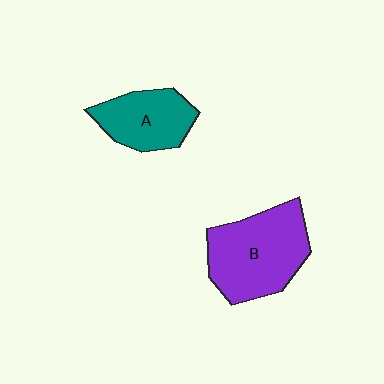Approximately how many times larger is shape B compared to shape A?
Approximately 1.5 times.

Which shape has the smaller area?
Shape A (teal).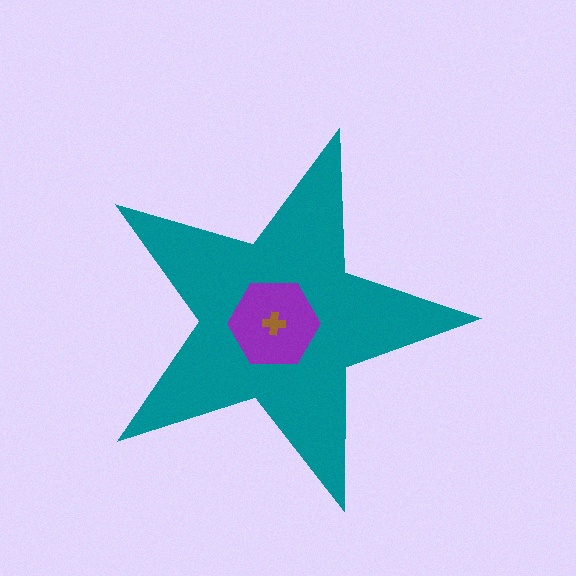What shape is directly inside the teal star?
The purple hexagon.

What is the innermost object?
The brown cross.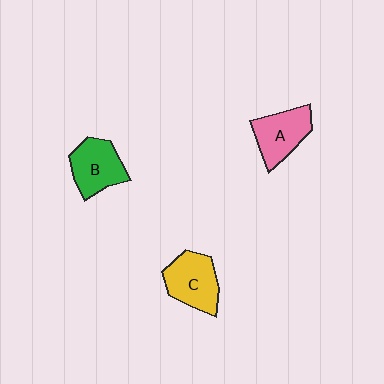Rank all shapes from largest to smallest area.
From largest to smallest: C (yellow), B (green), A (pink).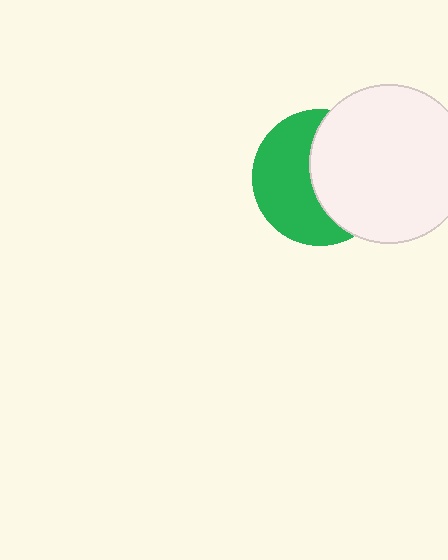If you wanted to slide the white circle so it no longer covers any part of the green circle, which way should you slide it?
Slide it right — that is the most direct way to separate the two shapes.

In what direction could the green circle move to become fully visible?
The green circle could move left. That would shift it out from behind the white circle entirely.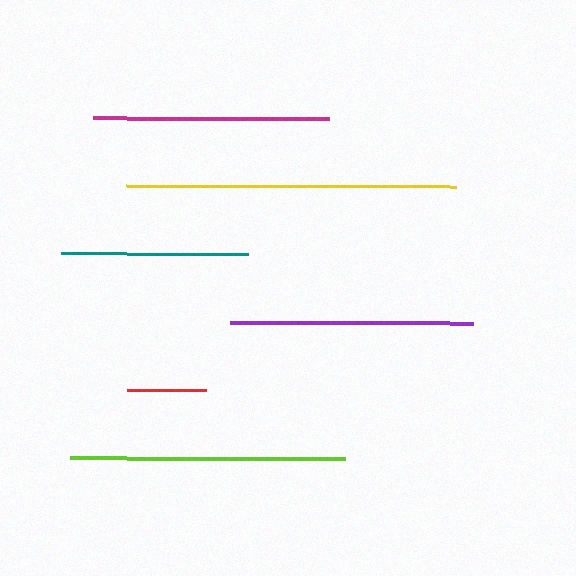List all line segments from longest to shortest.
From longest to shortest: yellow, lime, purple, magenta, teal, red.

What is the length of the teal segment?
The teal segment is approximately 187 pixels long.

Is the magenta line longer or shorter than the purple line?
The purple line is longer than the magenta line.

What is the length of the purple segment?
The purple segment is approximately 243 pixels long.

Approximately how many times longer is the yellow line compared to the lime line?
The yellow line is approximately 1.2 times the length of the lime line.